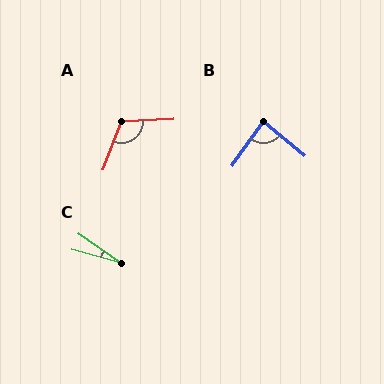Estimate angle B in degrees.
Approximately 86 degrees.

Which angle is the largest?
A, at approximately 113 degrees.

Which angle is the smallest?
C, at approximately 21 degrees.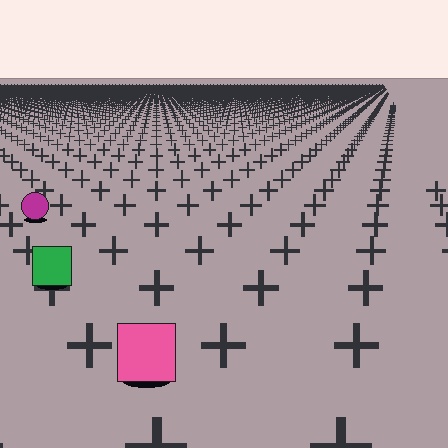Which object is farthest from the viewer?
The magenta circle is farthest from the viewer. It appears smaller and the ground texture around it is denser.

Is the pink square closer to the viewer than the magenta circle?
Yes. The pink square is closer — you can tell from the texture gradient: the ground texture is coarser near it.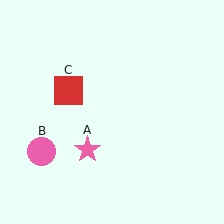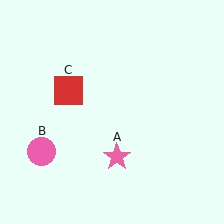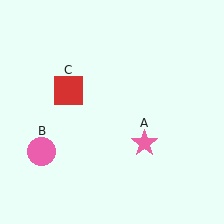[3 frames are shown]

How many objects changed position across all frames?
1 object changed position: pink star (object A).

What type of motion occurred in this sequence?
The pink star (object A) rotated counterclockwise around the center of the scene.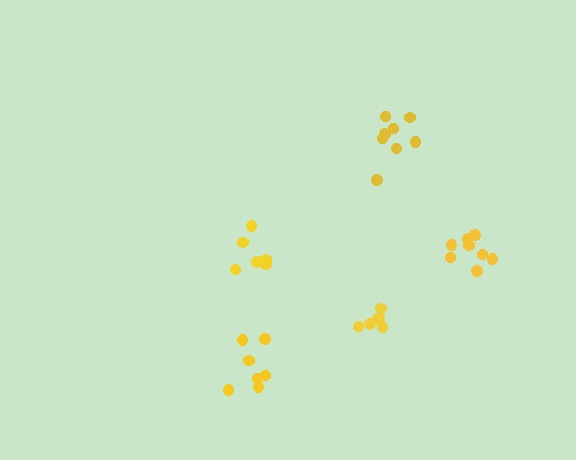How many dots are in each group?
Group 1: 7 dots, Group 2: 8 dots, Group 3: 6 dots, Group 4: 6 dots, Group 5: 8 dots (35 total).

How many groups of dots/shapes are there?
There are 5 groups.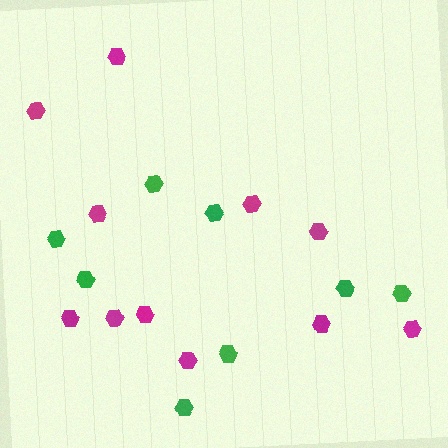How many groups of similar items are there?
There are 2 groups: one group of magenta hexagons (11) and one group of green hexagons (8).